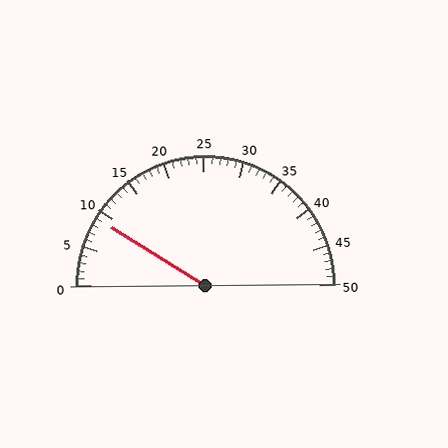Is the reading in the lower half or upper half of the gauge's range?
The reading is in the lower half of the range (0 to 50).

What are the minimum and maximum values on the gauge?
The gauge ranges from 0 to 50.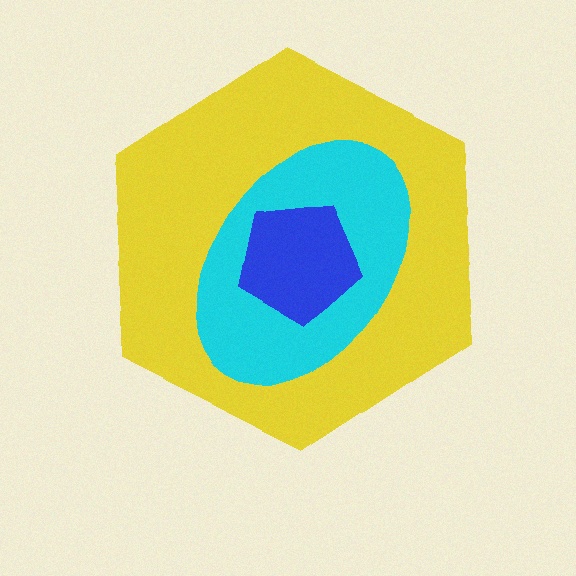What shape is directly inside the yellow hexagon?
The cyan ellipse.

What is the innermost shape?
The blue pentagon.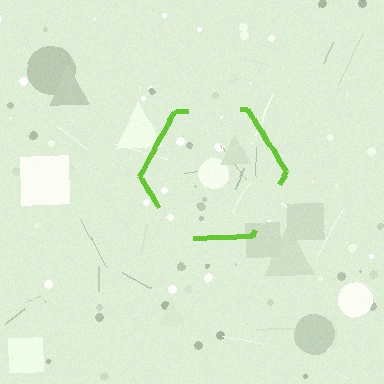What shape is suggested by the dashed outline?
The dashed outline suggests a hexagon.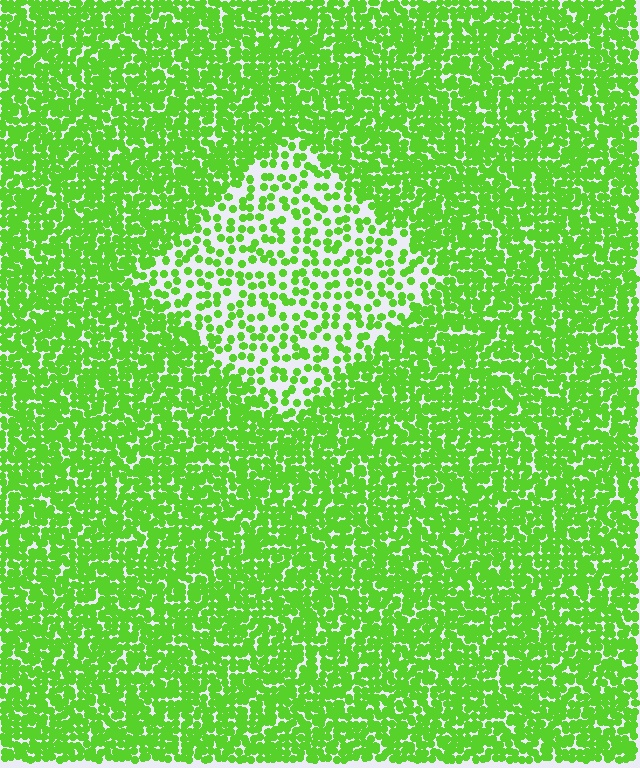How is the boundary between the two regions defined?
The boundary is defined by a change in element density (approximately 2.4x ratio). All elements are the same color, size, and shape.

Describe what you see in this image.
The image contains small lime elements arranged at two different densities. A diamond-shaped region is visible where the elements are less densely packed than the surrounding area.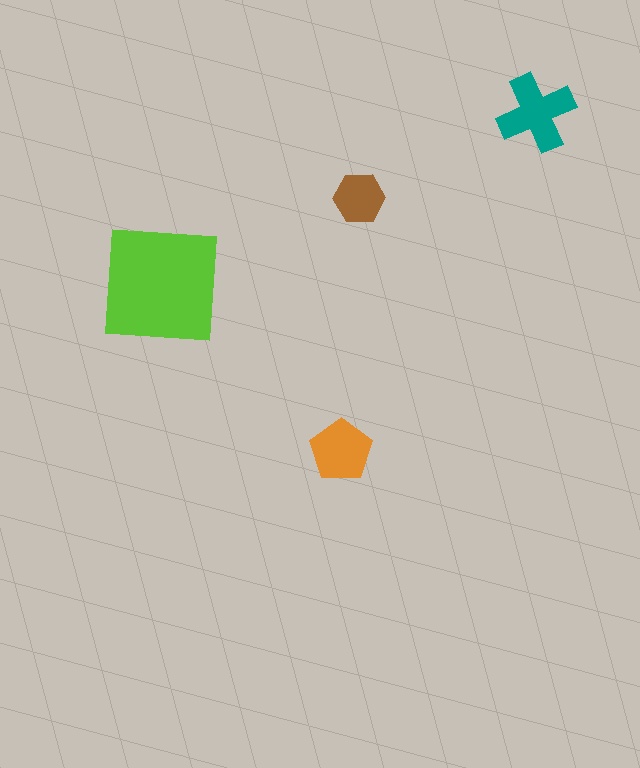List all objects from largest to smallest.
The lime square, the teal cross, the orange pentagon, the brown hexagon.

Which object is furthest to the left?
The lime square is leftmost.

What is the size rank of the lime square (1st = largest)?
1st.